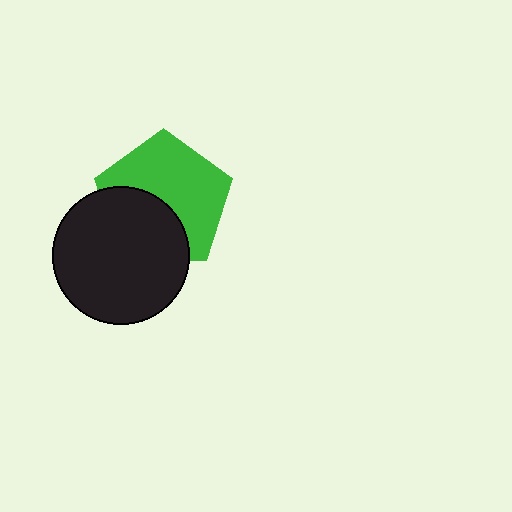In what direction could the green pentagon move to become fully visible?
The green pentagon could move up. That would shift it out from behind the black circle entirely.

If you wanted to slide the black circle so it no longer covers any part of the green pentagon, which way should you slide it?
Slide it down — that is the most direct way to separate the two shapes.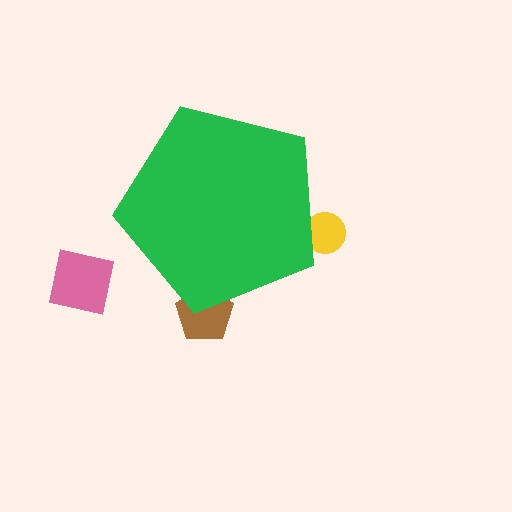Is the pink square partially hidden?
No, the pink square is fully visible.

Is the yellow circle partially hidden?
Yes, the yellow circle is partially hidden behind the green pentagon.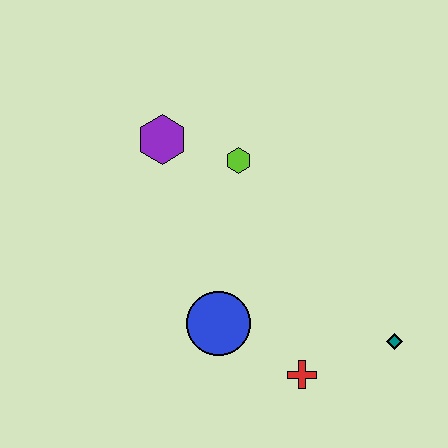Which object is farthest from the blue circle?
The purple hexagon is farthest from the blue circle.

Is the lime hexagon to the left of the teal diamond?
Yes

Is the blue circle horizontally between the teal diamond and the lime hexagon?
No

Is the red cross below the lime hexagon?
Yes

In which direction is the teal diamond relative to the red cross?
The teal diamond is to the right of the red cross.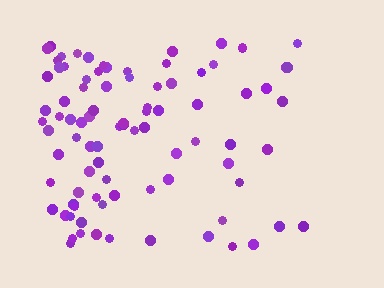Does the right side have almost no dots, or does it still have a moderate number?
Still a moderate number, just noticeably fewer than the left.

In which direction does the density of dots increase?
From right to left, with the left side densest.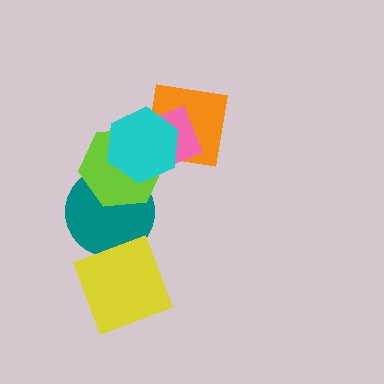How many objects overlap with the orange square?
2 objects overlap with the orange square.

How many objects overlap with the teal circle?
3 objects overlap with the teal circle.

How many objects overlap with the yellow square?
1 object overlaps with the yellow square.